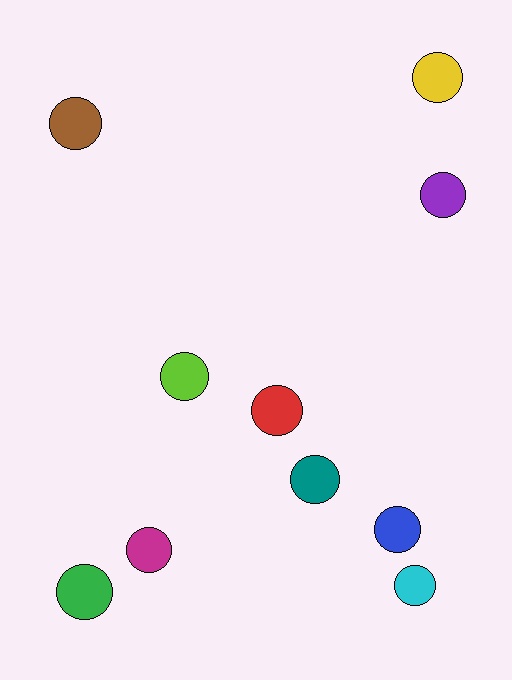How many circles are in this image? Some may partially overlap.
There are 10 circles.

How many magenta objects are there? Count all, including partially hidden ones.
There is 1 magenta object.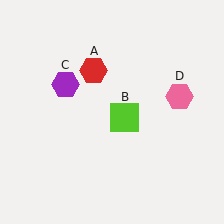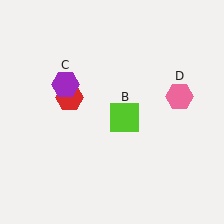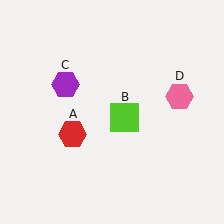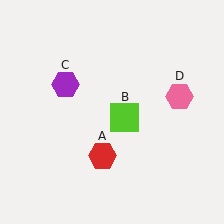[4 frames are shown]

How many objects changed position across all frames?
1 object changed position: red hexagon (object A).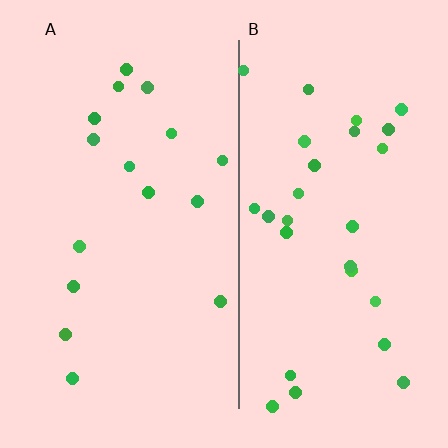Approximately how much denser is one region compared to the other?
Approximately 1.8× — region B over region A.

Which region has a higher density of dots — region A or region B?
B (the right).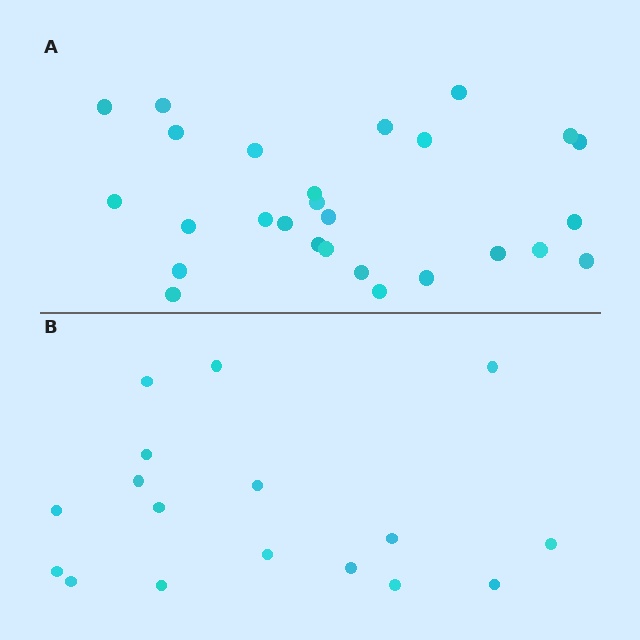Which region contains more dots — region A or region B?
Region A (the top region) has more dots.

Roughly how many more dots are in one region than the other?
Region A has roughly 10 or so more dots than region B.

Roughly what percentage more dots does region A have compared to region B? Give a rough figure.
About 60% more.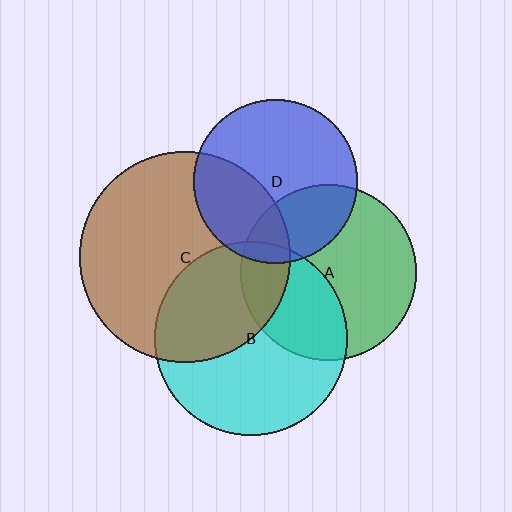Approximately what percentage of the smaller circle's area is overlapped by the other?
Approximately 30%.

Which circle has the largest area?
Circle C (brown).